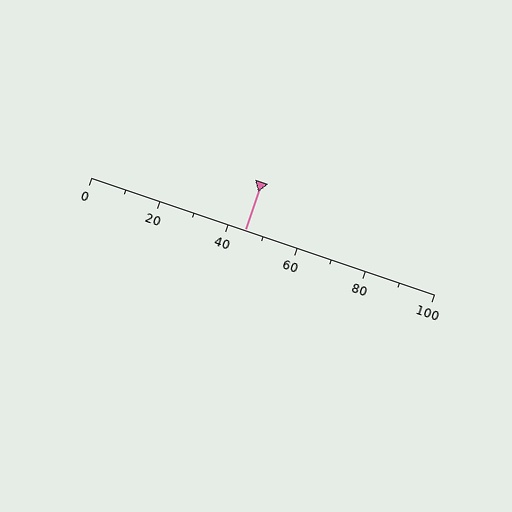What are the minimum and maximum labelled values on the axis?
The axis runs from 0 to 100.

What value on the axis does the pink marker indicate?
The marker indicates approximately 45.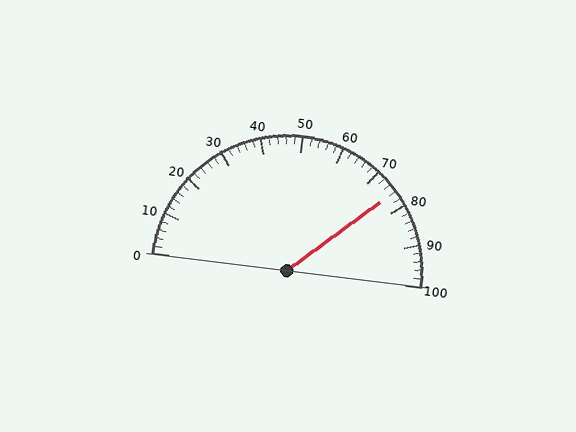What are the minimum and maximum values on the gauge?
The gauge ranges from 0 to 100.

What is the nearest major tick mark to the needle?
The nearest major tick mark is 80.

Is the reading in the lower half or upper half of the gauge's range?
The reading is in the upper half of the range (0 to 100).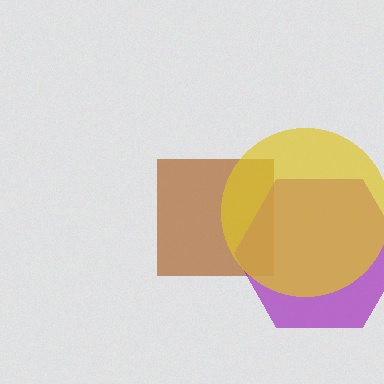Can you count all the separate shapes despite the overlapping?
Yes, there are 3 separate shapes.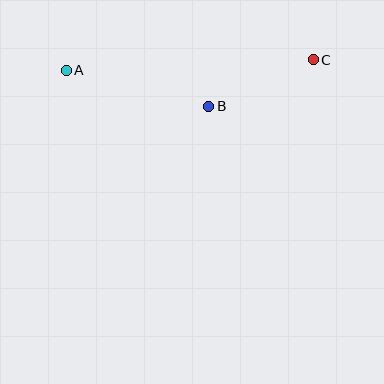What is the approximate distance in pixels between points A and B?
The distance between A and B is approximately 147 pixels.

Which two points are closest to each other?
Points B and C are closest to each other.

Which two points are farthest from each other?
Points A and C are farthest from each other.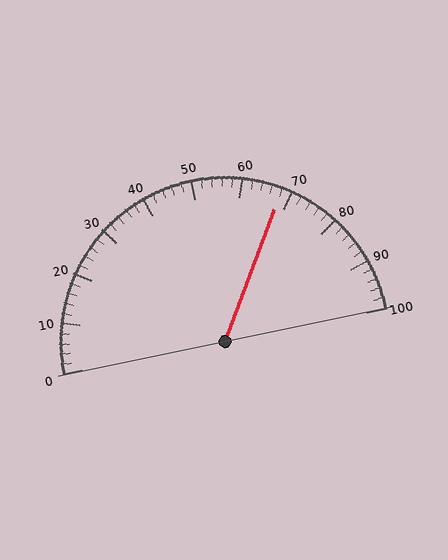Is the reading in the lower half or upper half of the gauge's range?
The reading is in the upper half of the range (0 to 100).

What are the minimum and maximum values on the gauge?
The gauge ranges from 0 to 100.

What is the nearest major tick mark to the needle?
The nearest major tick mark is 70.